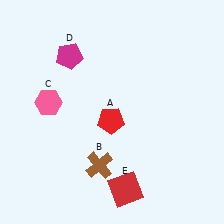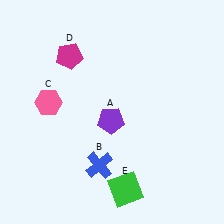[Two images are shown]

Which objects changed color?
A changed from red to purple. B changed from brown to blue. E changed from red to green.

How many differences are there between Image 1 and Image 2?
There are 3 differences between the two images.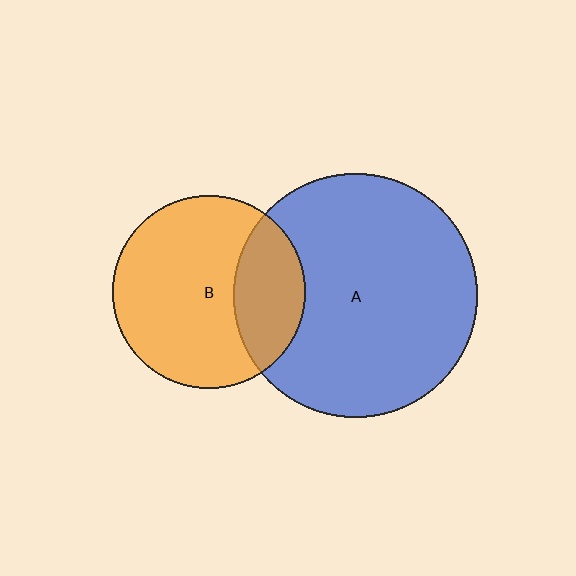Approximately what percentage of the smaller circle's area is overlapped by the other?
Approximately 25%.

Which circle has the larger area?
Circle A (blue).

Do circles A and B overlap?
Yes.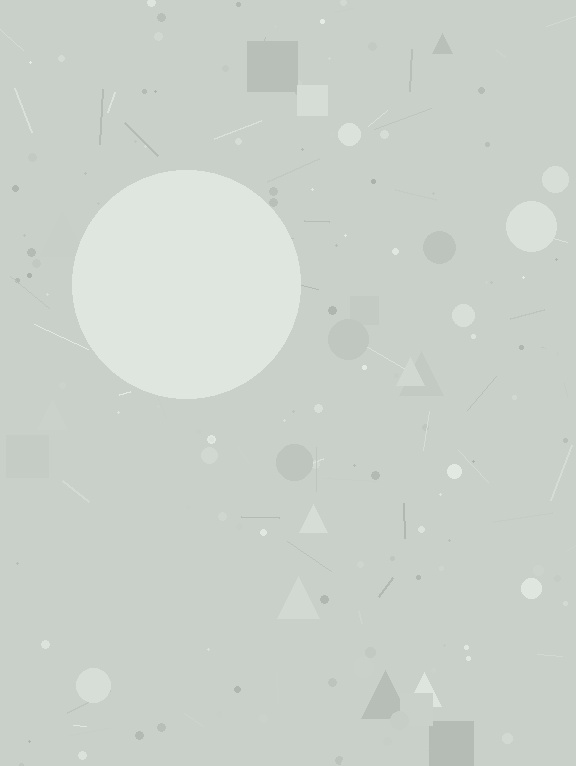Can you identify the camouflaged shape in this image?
The camouflaged shape is a circle.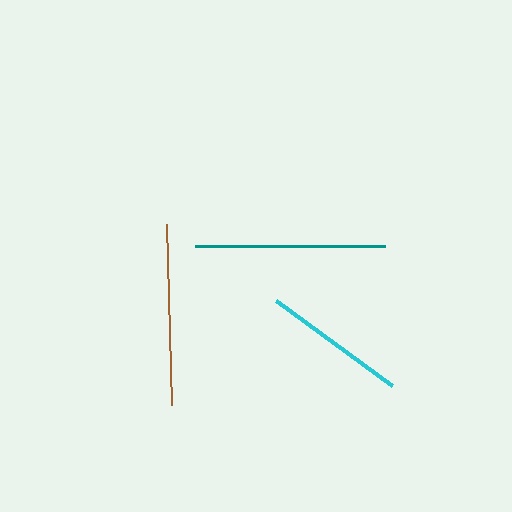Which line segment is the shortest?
The cyan line is the shortest at approximately 143 pixels.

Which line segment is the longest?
The teal line is the longest at approximately 190 pixels.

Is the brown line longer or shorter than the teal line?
The teal line is longer than the brown line.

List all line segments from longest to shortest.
From longest to shortest: teal, brown, cyan.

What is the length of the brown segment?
The brown segment is approximately 181 pixels long.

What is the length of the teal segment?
The teal segment is approximately 190 pixels long.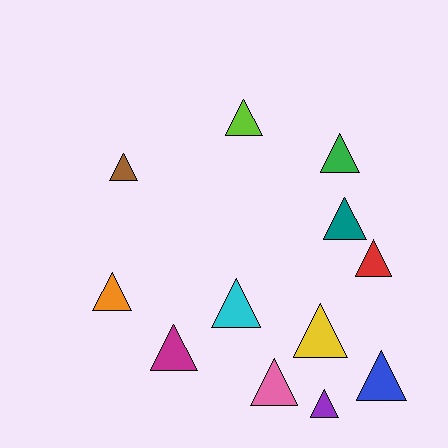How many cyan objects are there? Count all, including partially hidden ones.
There is 1 cyan object.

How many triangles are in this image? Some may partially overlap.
There are 12 triangles.